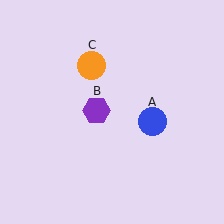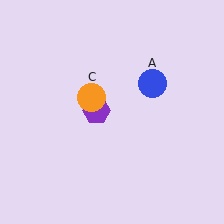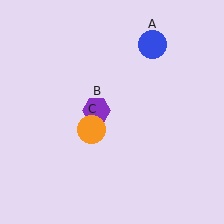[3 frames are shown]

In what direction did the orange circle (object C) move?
The orange circle (object C) moved down.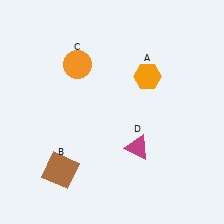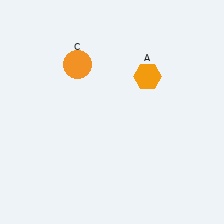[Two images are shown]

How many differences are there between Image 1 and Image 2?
There are 2 differences between the two images.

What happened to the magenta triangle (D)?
The magenta triangle (D) was removed in Image 2. It was in the bottom-right area of Image 1.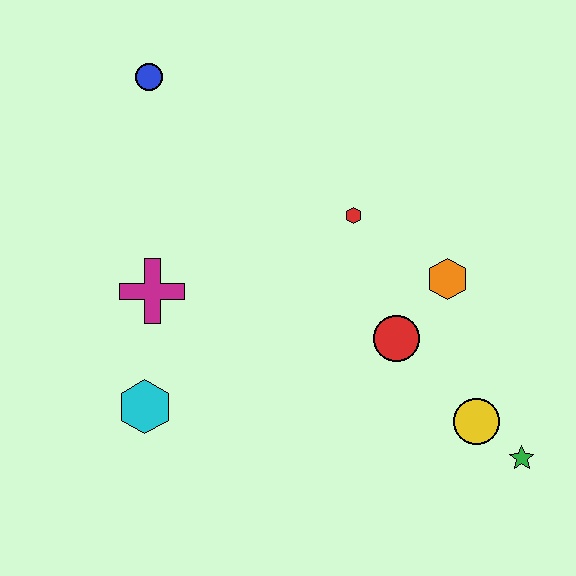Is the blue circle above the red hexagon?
Yes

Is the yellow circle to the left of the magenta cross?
No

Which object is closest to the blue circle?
The magenta cross is closest to the blue circle.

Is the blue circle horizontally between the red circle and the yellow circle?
No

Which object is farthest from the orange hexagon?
The blue circle is farthest from the orange hexagon.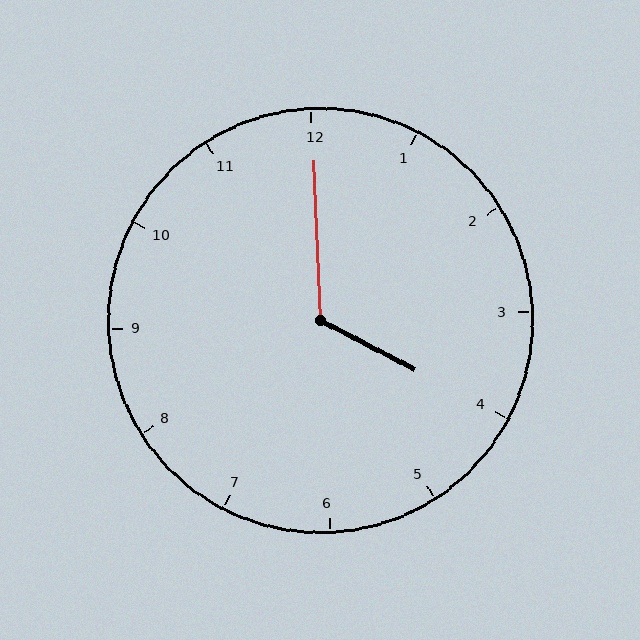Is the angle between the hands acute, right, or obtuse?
It is obtuse.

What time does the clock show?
4:00.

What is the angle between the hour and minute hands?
Approximately 120 degrees.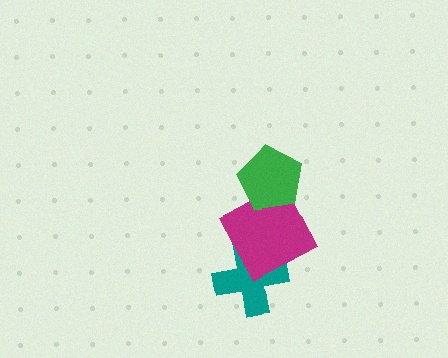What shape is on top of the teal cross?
The magenta square is on top of the teal cross.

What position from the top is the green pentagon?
The green pentagon is 1st from the top.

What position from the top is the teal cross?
The teal cross is 3rd from the top.